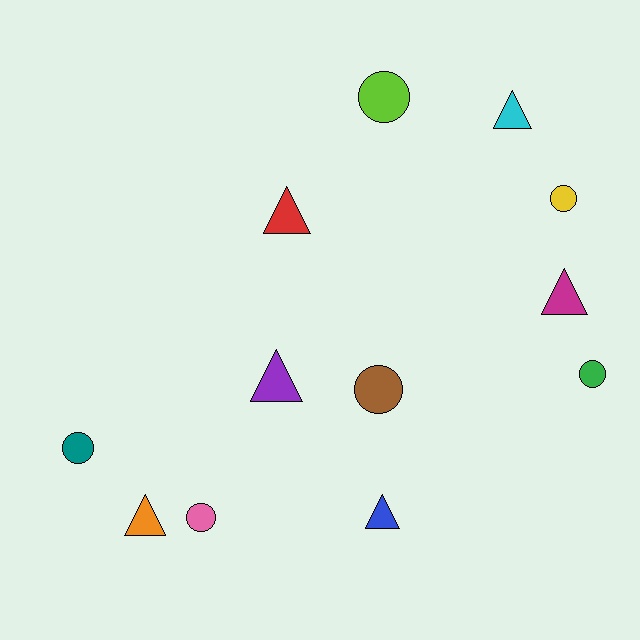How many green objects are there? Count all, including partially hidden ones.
There is 1 green object.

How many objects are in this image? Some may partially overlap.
There are 12 objects.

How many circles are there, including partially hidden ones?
There are 6 circles.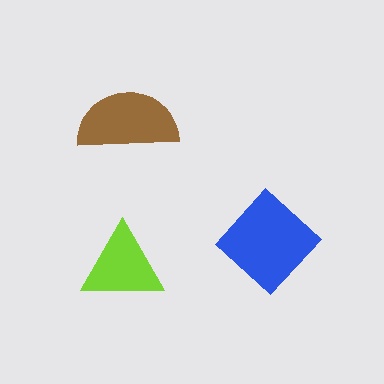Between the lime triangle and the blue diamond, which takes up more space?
The blue diamond.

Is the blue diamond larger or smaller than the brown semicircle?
Larger.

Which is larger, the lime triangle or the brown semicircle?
The brown semicircle.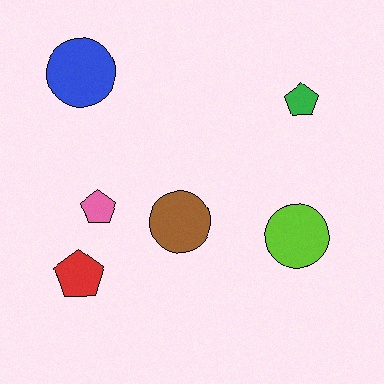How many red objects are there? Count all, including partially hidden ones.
There is 1 red object.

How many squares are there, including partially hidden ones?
There are no squares.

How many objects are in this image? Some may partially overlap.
There are 6 objects.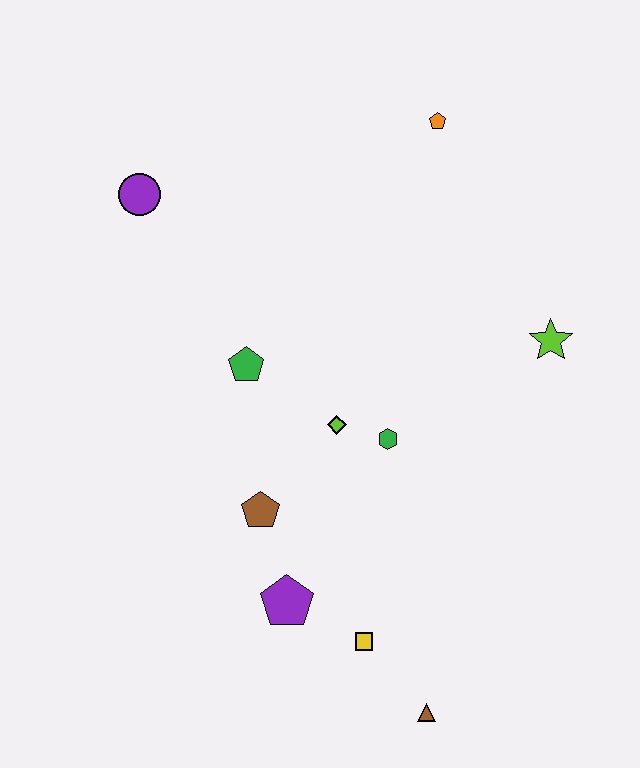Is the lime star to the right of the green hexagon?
Yes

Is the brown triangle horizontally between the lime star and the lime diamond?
Yes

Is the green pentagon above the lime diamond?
Yes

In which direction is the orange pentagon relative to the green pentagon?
The orange pentagon is above the green pentagon.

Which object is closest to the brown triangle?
The yellow square is closest to the brown triangle.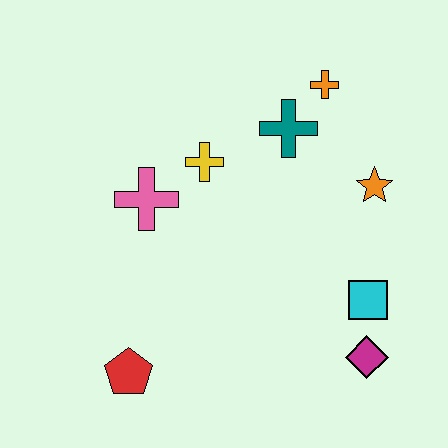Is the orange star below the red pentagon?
No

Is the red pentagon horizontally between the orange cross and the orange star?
No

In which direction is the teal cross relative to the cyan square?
The teal cross is above the cyan square.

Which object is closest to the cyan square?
The magenta diamond is closest to the cyan square.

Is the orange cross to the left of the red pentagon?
No